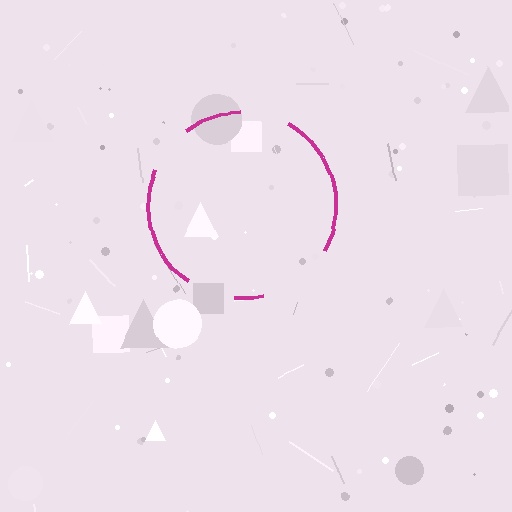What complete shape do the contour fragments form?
The contour fragments form a circle.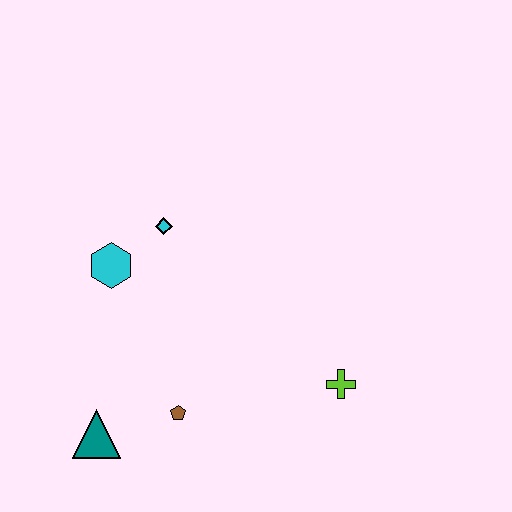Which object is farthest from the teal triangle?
The lime cross is farthest from the teal triangle.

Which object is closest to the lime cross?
The brown pentagon is closest to the lime cross.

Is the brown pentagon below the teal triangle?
No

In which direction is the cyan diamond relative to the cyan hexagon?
The cyan diamond is to the right of the cyan hexagon.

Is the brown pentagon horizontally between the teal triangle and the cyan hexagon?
No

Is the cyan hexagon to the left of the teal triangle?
No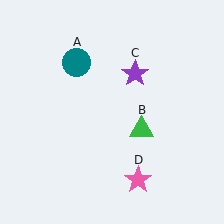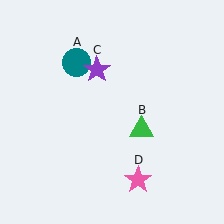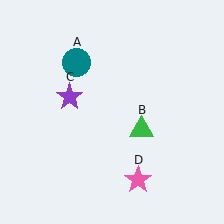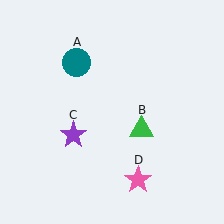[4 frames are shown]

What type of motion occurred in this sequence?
The purple star (object C) rotated counterclockwise around the center of the scene.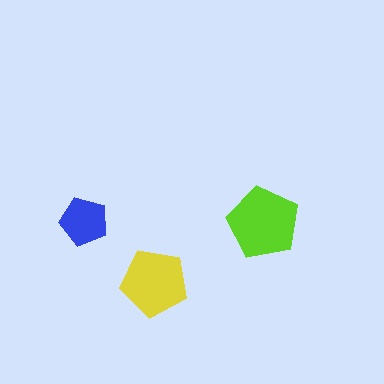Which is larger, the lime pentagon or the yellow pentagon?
The lime one.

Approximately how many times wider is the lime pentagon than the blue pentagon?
About 1.5 times wider.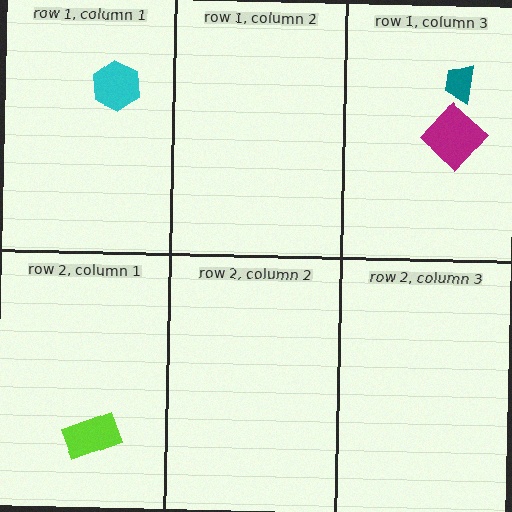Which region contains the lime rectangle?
The row 2, column 1 region.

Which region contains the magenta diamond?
The row 1, column 3 region.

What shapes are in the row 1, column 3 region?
The teal trapezoid, the magenta diamond.